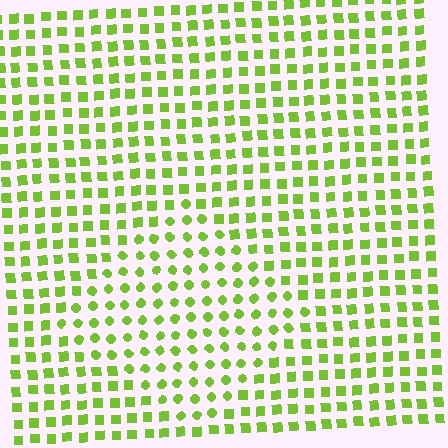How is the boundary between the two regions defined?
The boundary is defined by a change in element shape: circles inside vs. squares outside. All elements share the same color and spacing.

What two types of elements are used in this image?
The image uses circles inside the diamond region and squares outside it.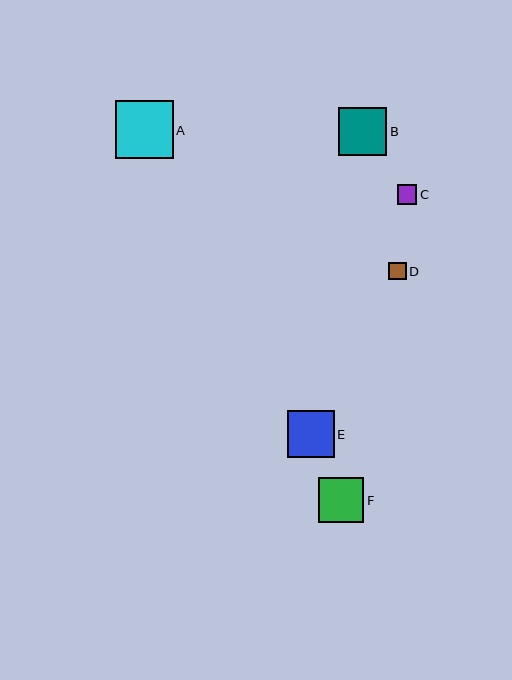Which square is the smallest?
Square D is the smallest with a size of approximately 17 pixels.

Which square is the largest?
Square A is the largest with a size of approximately 58 pixels.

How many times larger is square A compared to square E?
Square A is approximately 1.3 times the size of square E.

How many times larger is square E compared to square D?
Square E is approximately 2.7 times the size of square D.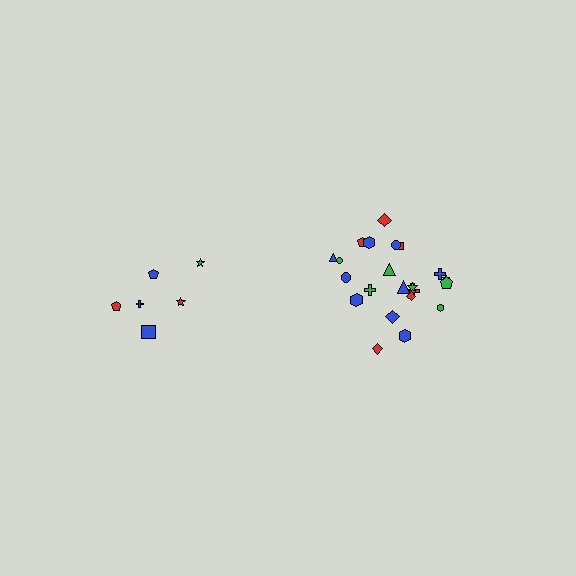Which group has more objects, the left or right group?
The right group.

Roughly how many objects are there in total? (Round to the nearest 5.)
Roughly 30 objects in total.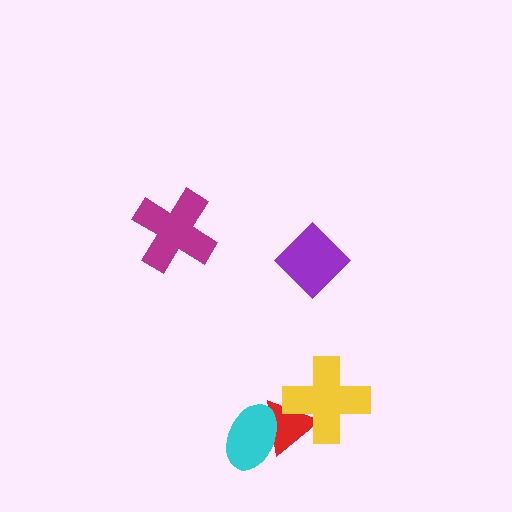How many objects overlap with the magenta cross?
0 objects overlap with the magenta cross.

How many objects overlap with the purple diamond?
0 objects overlap with the purple diamond.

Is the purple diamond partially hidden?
No, no other shape covers it.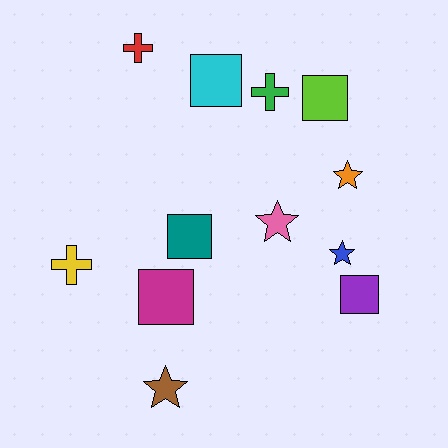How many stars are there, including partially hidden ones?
There are 4 stars.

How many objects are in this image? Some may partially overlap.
There are 12 objects.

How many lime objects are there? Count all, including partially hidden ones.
There is 1 lime object.